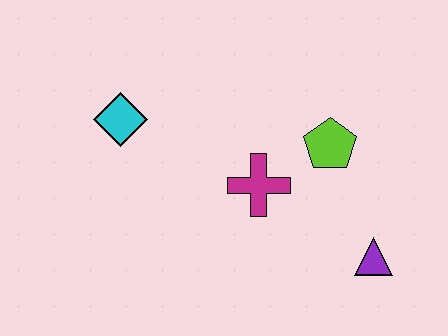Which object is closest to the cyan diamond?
The magenta cross is closest to the cyan diamond.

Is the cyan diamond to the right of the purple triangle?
No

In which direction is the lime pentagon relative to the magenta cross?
The lime pentagon is to the right of the magenta cross.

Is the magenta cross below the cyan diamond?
Yes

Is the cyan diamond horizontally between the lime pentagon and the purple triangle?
No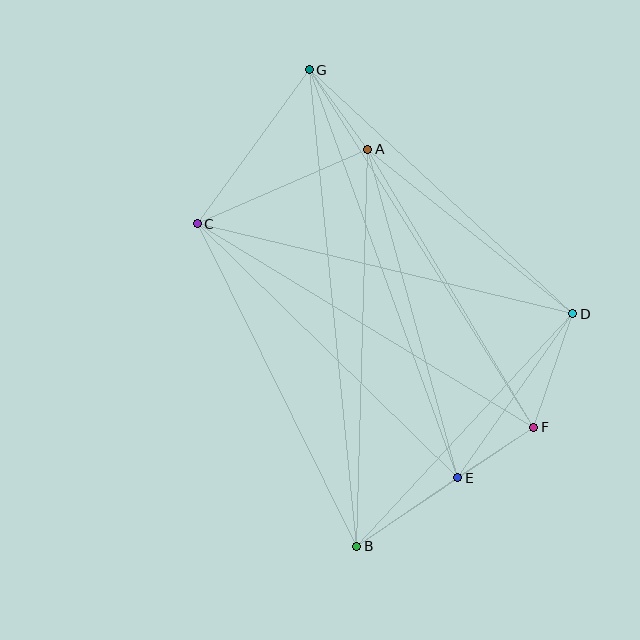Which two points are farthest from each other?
Points B and G are farthest from each other.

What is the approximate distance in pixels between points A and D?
The distance between A and D is approximately 263 pixels.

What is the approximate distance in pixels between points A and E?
The distance between A and E is approximately 341 pixels.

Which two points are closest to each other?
Points E and F are closest to each other.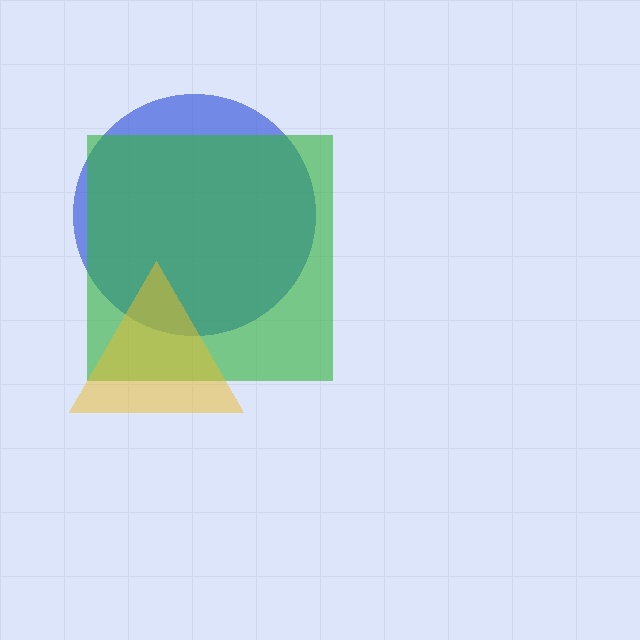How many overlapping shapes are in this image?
There are 3 overlapping shapes in the image.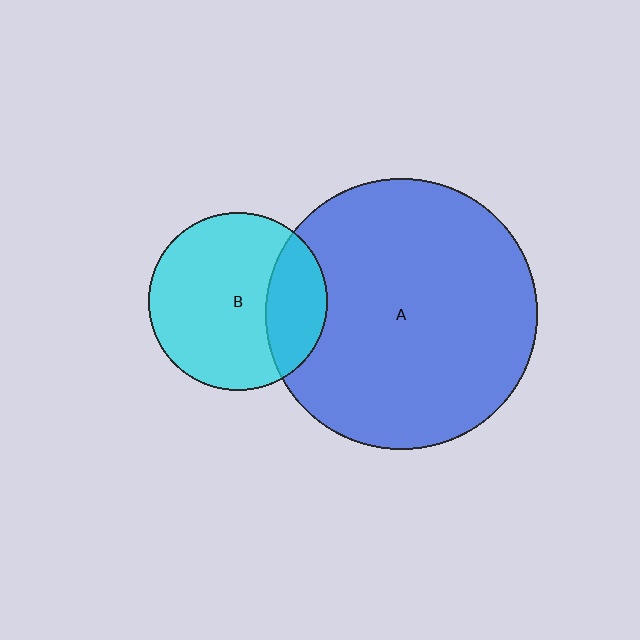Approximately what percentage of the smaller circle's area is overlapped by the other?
Approximately 25%.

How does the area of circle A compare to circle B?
Approximately 2.3 times.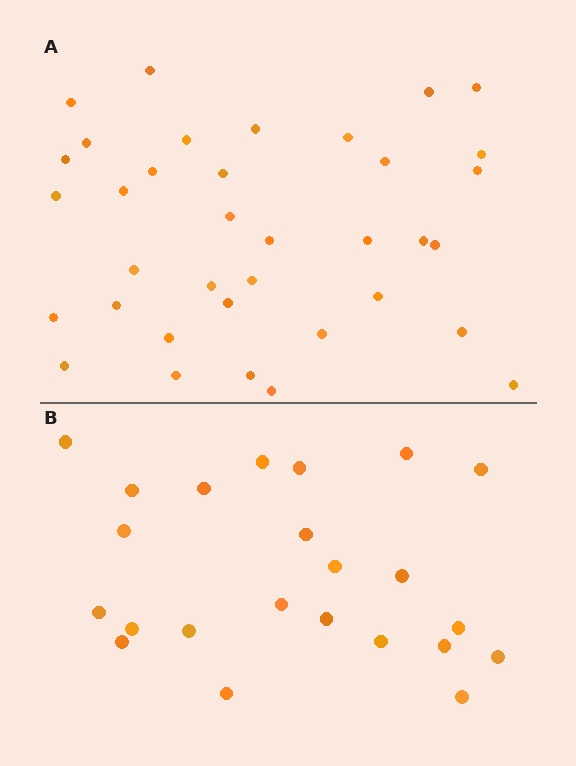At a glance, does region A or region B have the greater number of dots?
Region A (the top region) has more dots.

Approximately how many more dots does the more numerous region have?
Region A has approximately 15 more dots than region B.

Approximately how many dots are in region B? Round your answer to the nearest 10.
About 20 dots. (The exact count is 23, which rounds to 20.)